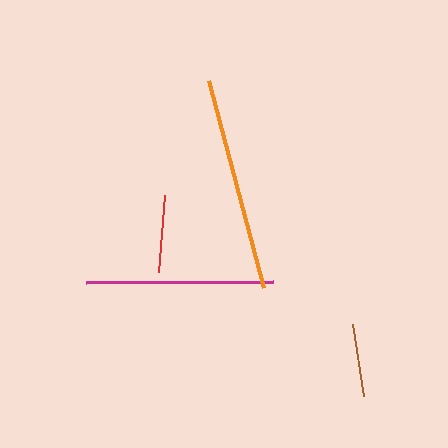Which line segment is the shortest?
The brown line is the shortest at approximately 73 pixels.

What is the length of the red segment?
The red segment is approximately 77 pixels long.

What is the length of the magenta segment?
The magenta segment is approximately 187 pixels long.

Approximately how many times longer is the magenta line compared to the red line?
The magenta line is approximately 2.4 times the length of the red line.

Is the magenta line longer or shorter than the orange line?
The orange line is longer than the magenta line.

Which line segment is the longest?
The orange line is the longest at approximately 215 pixels.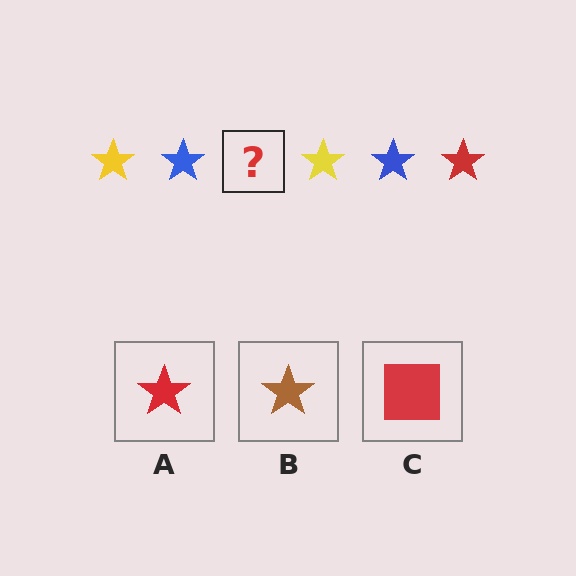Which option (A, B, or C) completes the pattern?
A.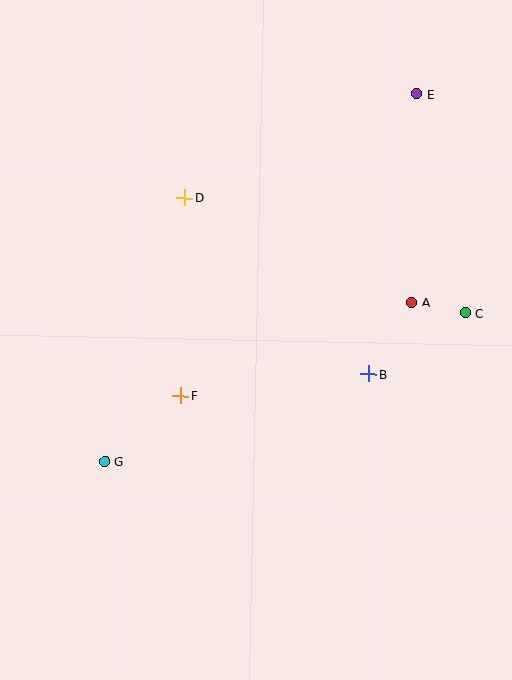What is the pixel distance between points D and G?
The distance between D and G is 276 pixels.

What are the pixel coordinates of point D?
Point D is at (185, 198).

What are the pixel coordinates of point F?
Point F is at (181, 396).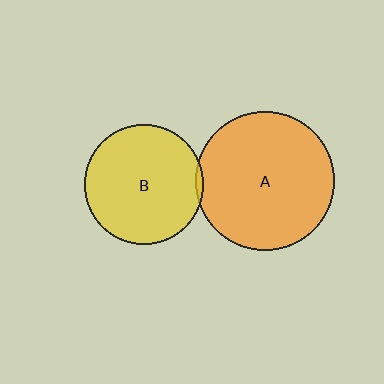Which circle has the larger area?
Circle A (orange).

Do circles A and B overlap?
Yes.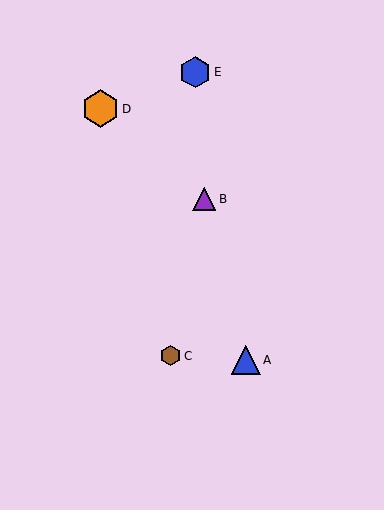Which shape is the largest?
The orange hexagon (labeled D) is the largest.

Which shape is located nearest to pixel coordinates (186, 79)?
The blue hexagon (labeled E) at (195, 72) is nearest to that location.